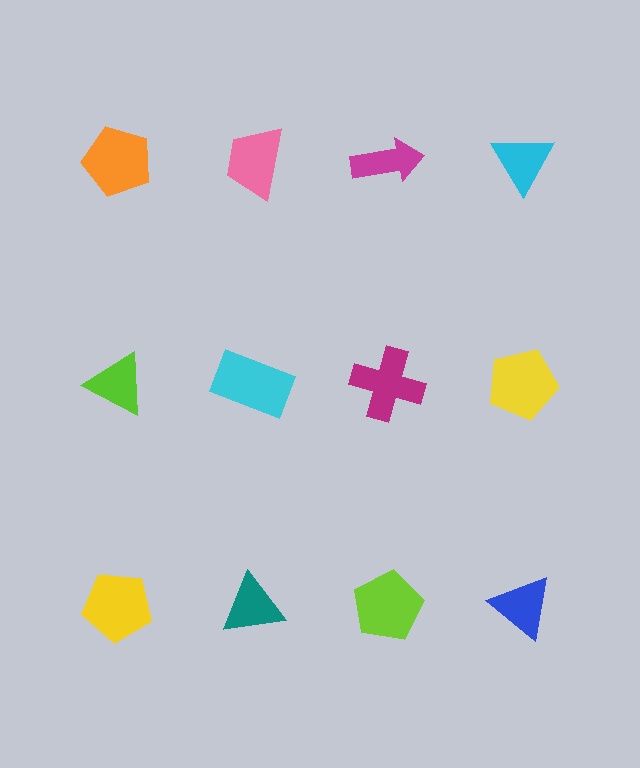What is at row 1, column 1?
An orange pentagon.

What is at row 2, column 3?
A magenta cross.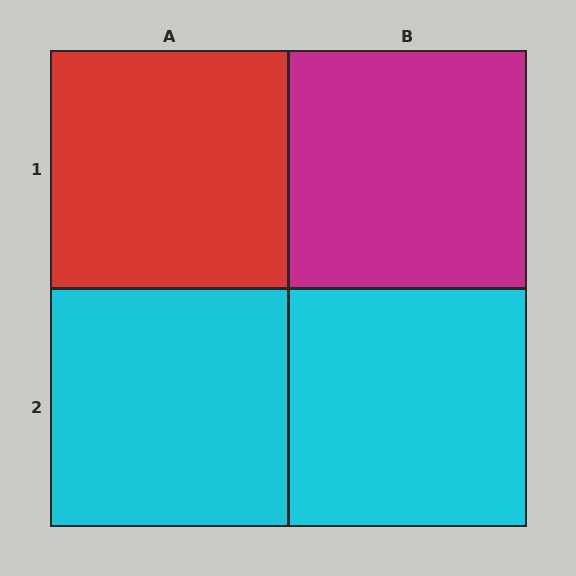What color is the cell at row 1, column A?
Red.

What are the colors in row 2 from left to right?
Cyan, cyan.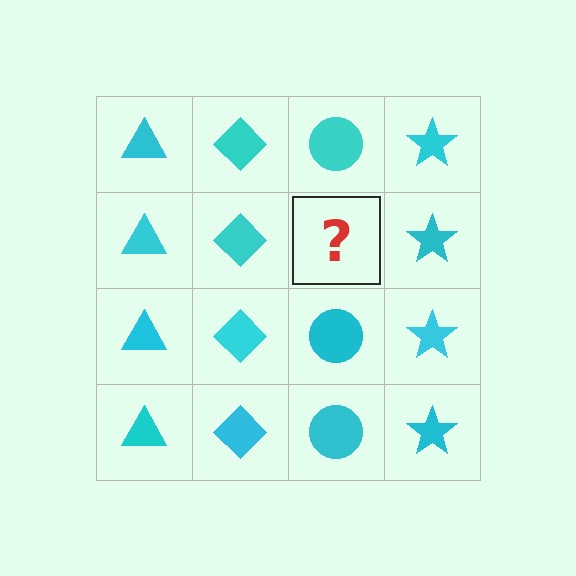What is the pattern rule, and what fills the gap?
The rule is that each column has a consistent shape. The gap should be filled with a cyan circle.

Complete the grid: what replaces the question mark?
The question mark should be replaced with a cyan circle.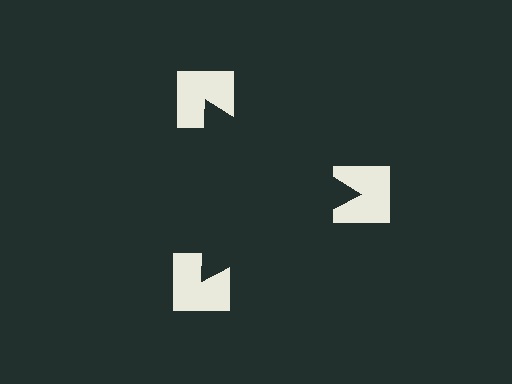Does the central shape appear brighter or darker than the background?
It typically appears slightly darker than the background, even though no actual brightness change is drawn.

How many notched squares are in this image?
There are 3 — one at each vertex of the illusory triangle.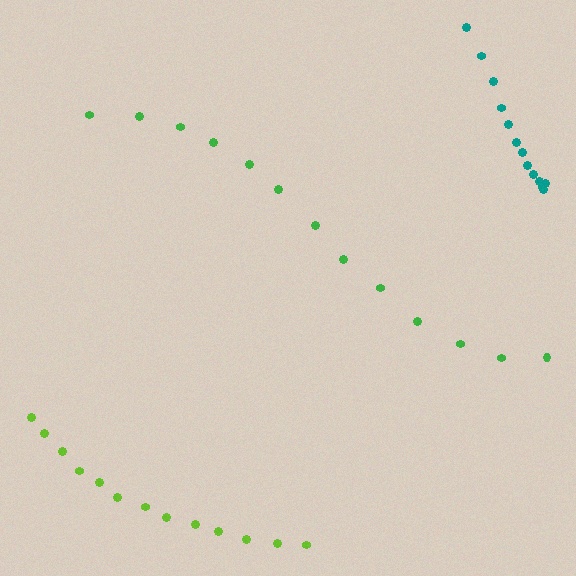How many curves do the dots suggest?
There are 3 distinct paths.